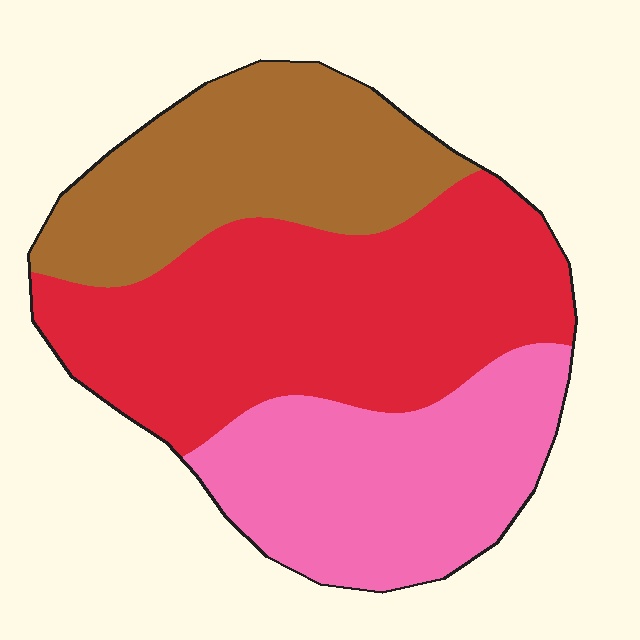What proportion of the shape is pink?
Pink covers about 30% of the shape.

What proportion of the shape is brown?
Brown takes up between a quarter and a half of the shape.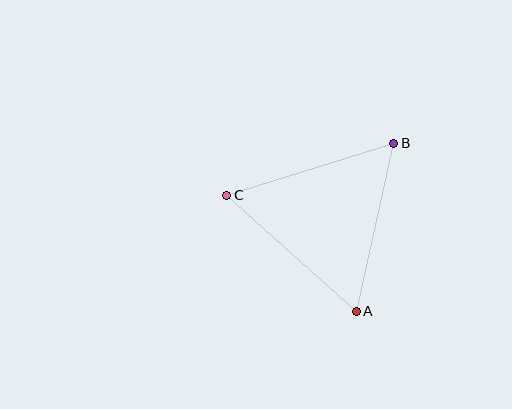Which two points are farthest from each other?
Points B and C are farthest from each other.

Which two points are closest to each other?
Points A and B are closest to each other.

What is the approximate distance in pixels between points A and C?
The distance between A and C is approximately 174 pixels.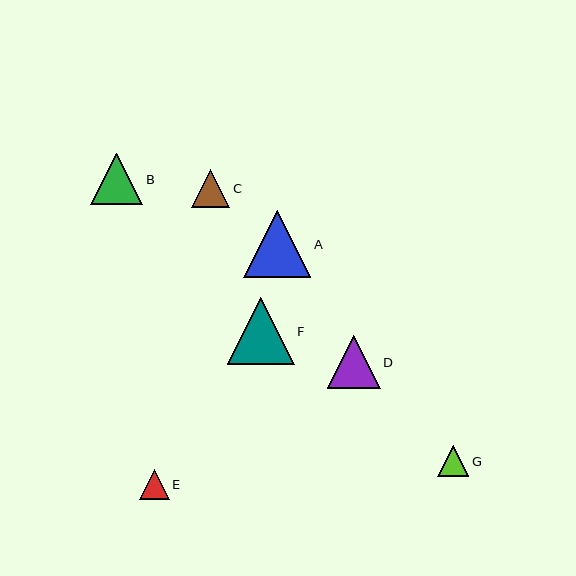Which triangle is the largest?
Triangle A is the largest with a size of approximately 67 pixels.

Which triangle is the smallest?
Triangle E is the smallest with a size of approximately 30 pixels.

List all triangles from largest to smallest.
From largest to smallest: A, F, D, B, C, G, E.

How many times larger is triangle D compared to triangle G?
Triangle D is approximately 1.7 times the size of triangle G.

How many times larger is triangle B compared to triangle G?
Triangle B is approximately 1.7 times the size of triangle G.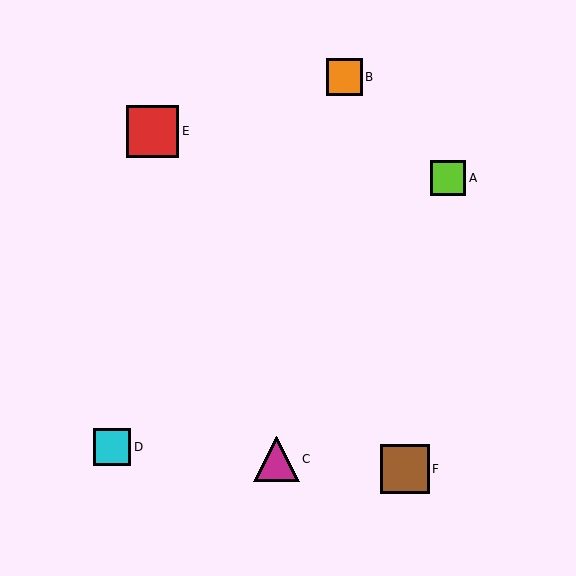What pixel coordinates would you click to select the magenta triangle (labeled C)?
Click at (276, 459) to select the magenta triangle C.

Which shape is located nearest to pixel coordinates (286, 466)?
The magenta triangle (labeled C) at (276, 459) is nearest to that location.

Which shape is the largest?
The red square (labeled E) is the largest.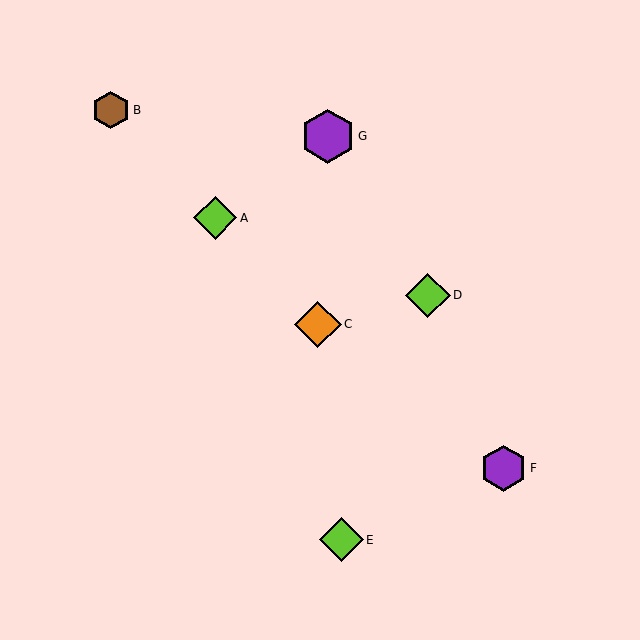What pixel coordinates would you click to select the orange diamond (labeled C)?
Click at (318, 324) to select the orange diamond C.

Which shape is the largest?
The purple hexagon (labeled G) is the largest.